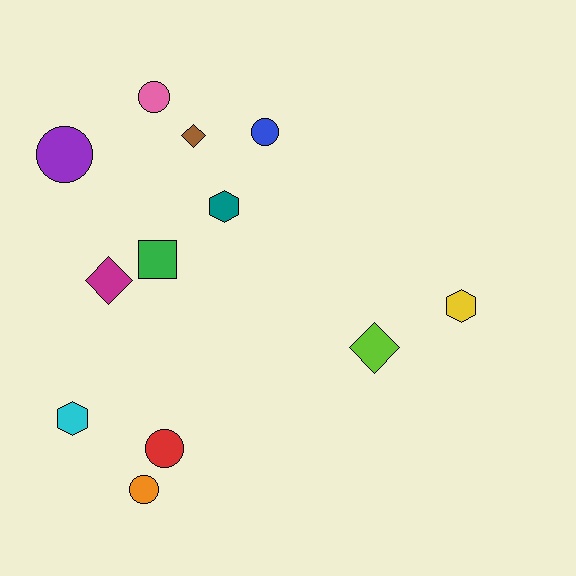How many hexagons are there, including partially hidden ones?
There are 3 hexagons.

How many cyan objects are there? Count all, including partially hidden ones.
There is 1 cyan object.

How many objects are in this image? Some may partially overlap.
There are 12 objects.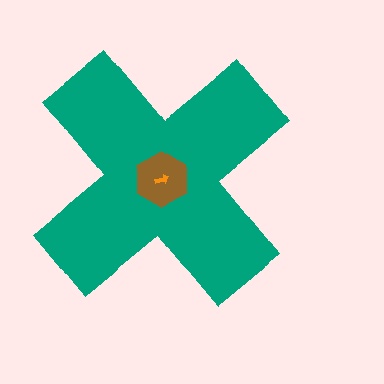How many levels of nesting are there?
3.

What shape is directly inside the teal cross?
The brown hexagon.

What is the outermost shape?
The teal cross.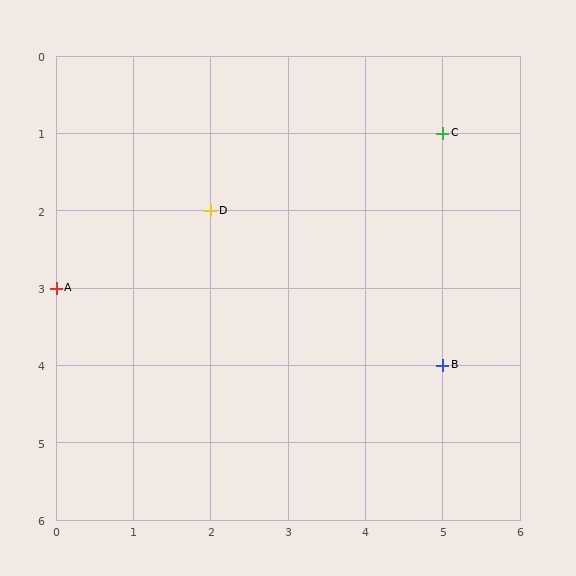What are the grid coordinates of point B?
Point B is at grid coordinates (5, 4).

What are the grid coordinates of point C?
Point C is at grid coordinates (5, 1).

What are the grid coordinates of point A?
Point A is at grid coordinates (0, 3).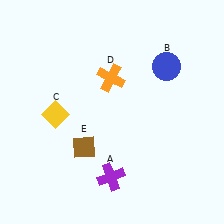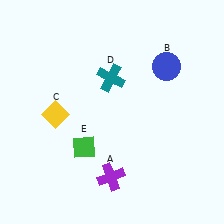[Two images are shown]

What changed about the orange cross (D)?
In Image 1, D is orange. In Image 2, it changed to teal.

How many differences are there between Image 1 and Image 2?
There are 2 differences between the two images.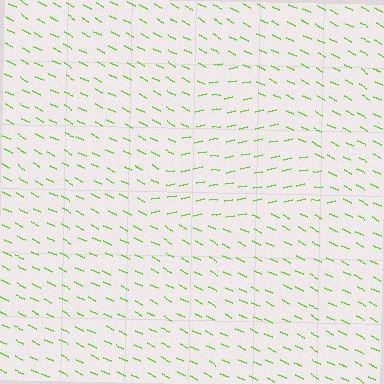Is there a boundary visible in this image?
Yes, there is a texture boundary formed by a change in line orientation.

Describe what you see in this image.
The image is filled with small lime line segments. A triangle region in the image has lines oriented differently from the surrounding lines, creating a visible texture boundary.